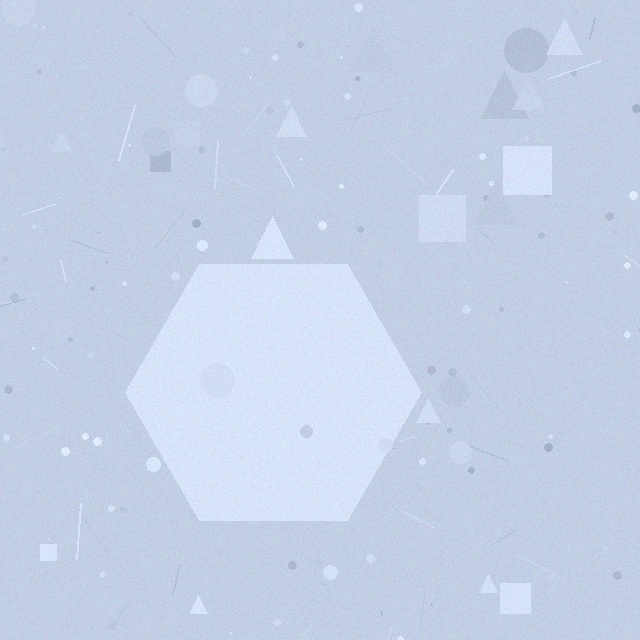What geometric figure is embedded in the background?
A hexagon is embedded in the background.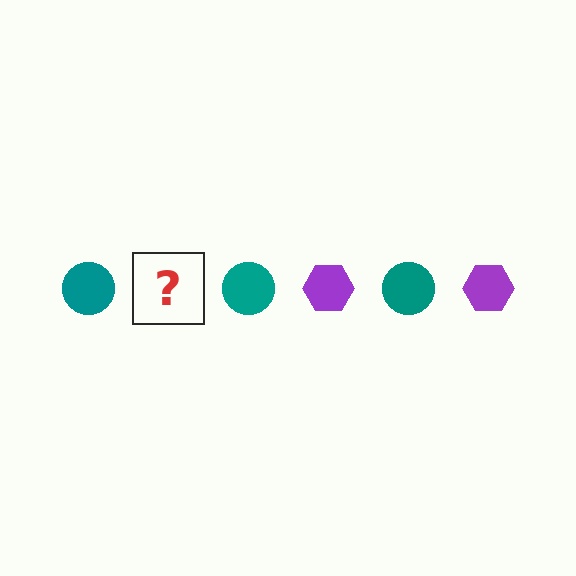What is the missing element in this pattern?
The missing element is a purple hexagon.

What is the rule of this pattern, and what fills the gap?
The rule is that the pattern alternates between teal circle and purple hexagon. The gap should be filled with a purple hexagon.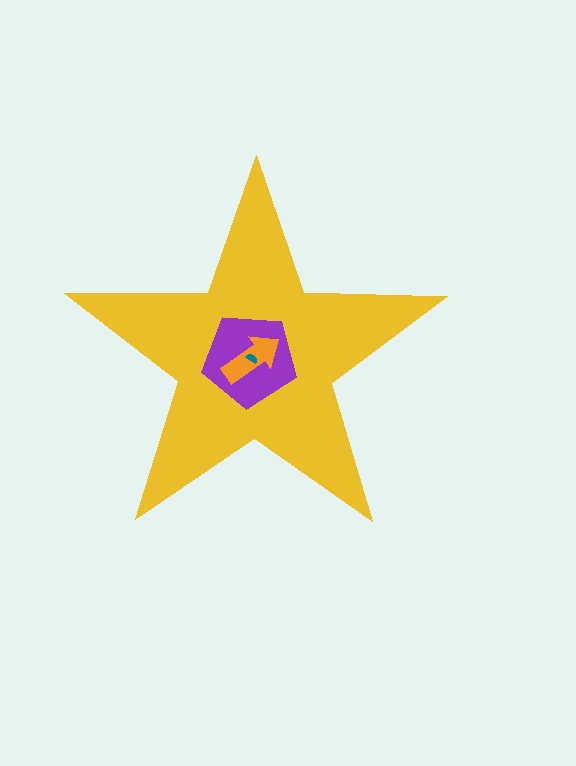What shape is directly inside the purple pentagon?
The orange arrow.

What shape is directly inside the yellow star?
The purple pentagon.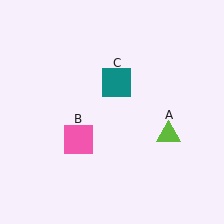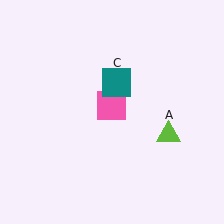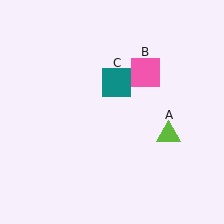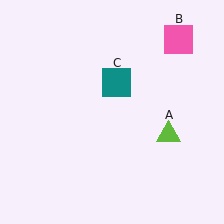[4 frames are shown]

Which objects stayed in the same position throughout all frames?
Lime triangle (object A) and teal square (object C) remained stationary.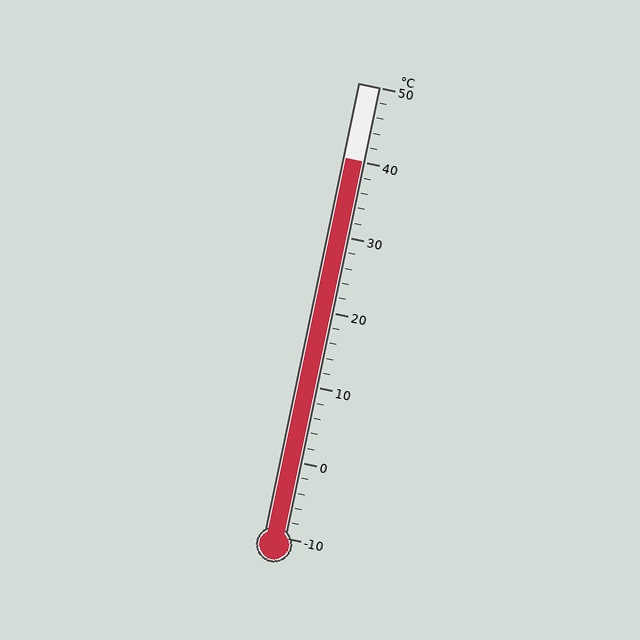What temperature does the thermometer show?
The thermometer shows approximately 40°C.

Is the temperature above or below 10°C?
The temperature is above 10°C.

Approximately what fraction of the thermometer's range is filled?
The thermometer is filled to approximately 85% of its range.